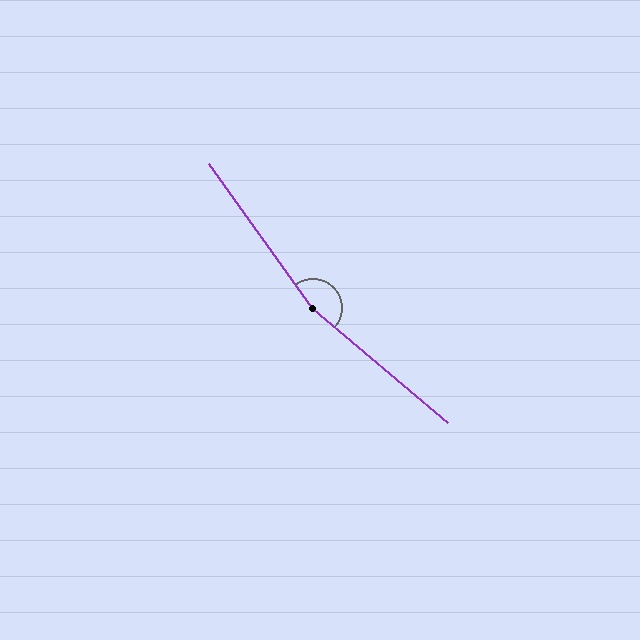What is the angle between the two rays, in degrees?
Approximately 166 degrees.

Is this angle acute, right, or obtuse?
It is obtuse.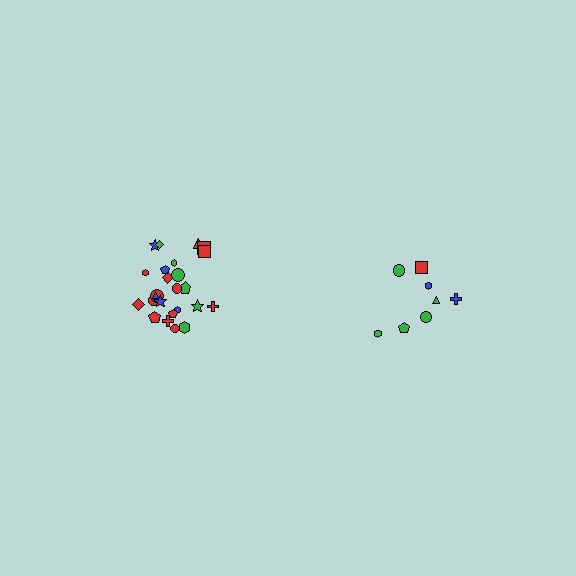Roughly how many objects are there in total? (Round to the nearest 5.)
Roughly 35 objects in total.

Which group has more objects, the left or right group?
The left group.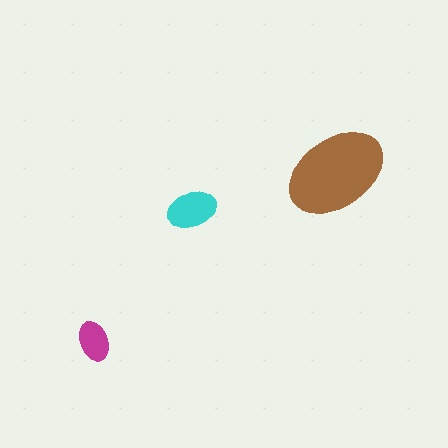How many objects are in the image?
There are 3 objects in the image.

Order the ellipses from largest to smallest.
the brown one, the cyan one, the magenta one.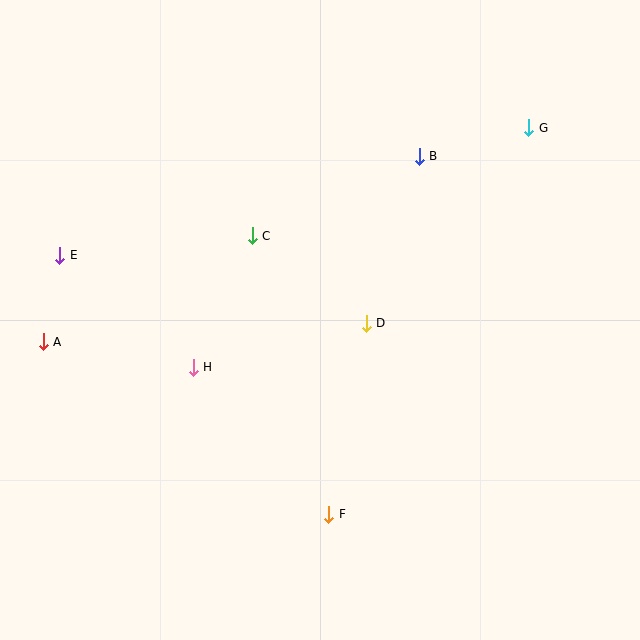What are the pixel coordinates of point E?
Point E is at (60, 255).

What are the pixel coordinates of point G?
Point G is at (529, 128).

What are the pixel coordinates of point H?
Point H is at (193, 367).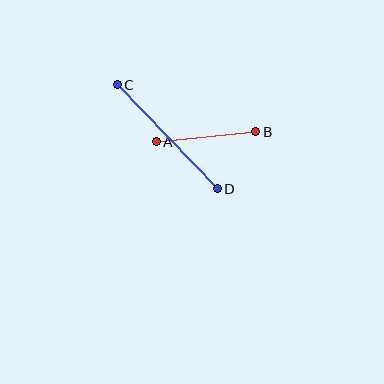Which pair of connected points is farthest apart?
Points C and D are farthest apart.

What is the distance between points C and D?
The distance is approximately 144 pixels.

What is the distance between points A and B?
The distance is approximately 100 pixels.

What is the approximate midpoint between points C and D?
The midpoint is at approximately (167, 137) pixels.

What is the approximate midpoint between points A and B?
The midpoint is at approximately (206, 137) pixels.